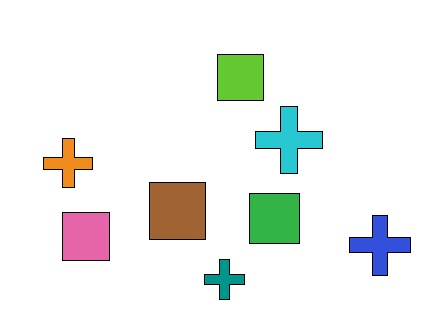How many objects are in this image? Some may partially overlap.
There are 8 objects.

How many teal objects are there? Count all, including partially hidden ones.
There is 1 teal object.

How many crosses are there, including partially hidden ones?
There are 4 crosses.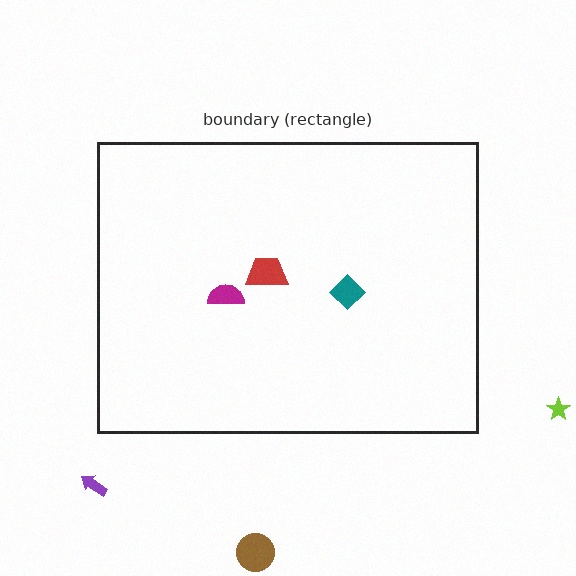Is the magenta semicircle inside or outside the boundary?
Inside.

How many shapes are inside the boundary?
3 inside, 3 outside.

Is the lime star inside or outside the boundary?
Outside.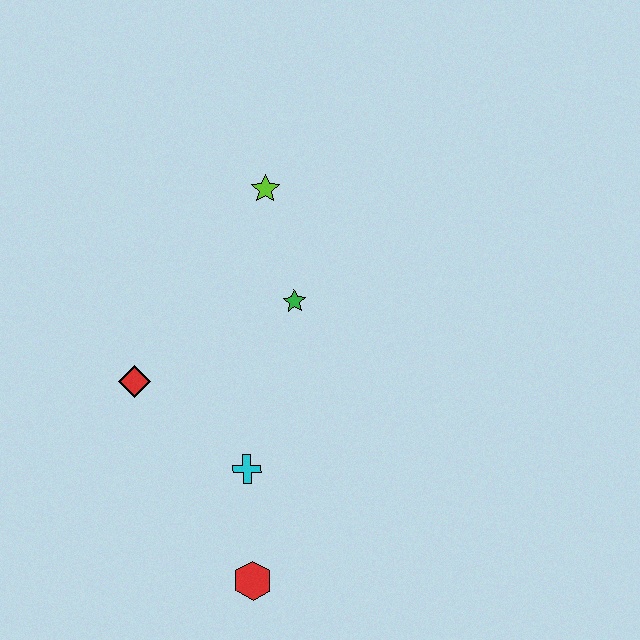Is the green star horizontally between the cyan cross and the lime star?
No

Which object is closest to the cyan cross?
The red hexagon is closest to the cyan cross.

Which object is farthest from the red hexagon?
The lime star is farthest from the red hexagon.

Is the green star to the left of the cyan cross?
No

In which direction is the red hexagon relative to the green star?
The red hexagon is below the green star.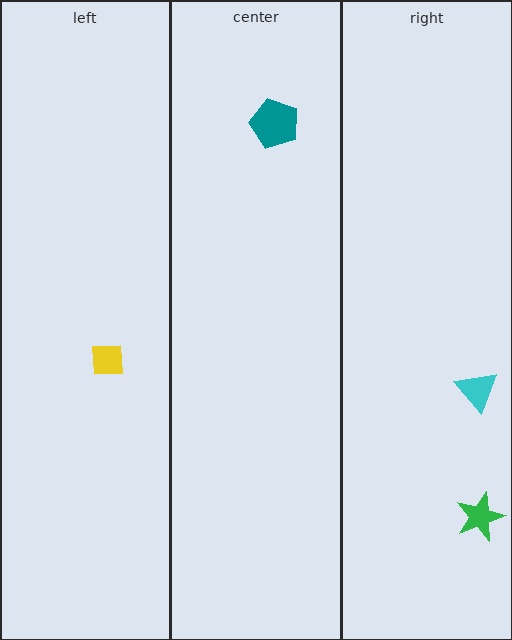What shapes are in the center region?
The teal pentagon.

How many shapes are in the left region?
1.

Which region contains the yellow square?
The left region.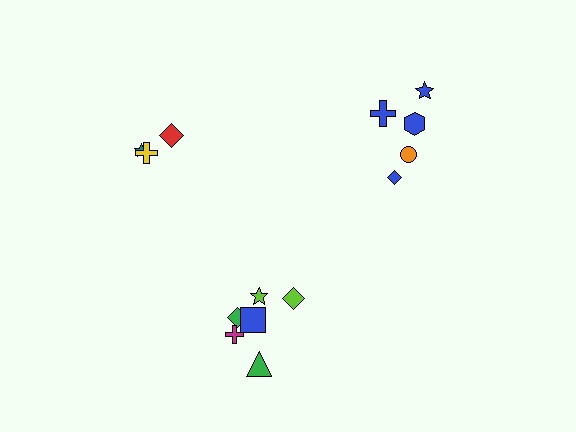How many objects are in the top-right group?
There are 5 objects.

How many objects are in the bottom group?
There are 6 objects.